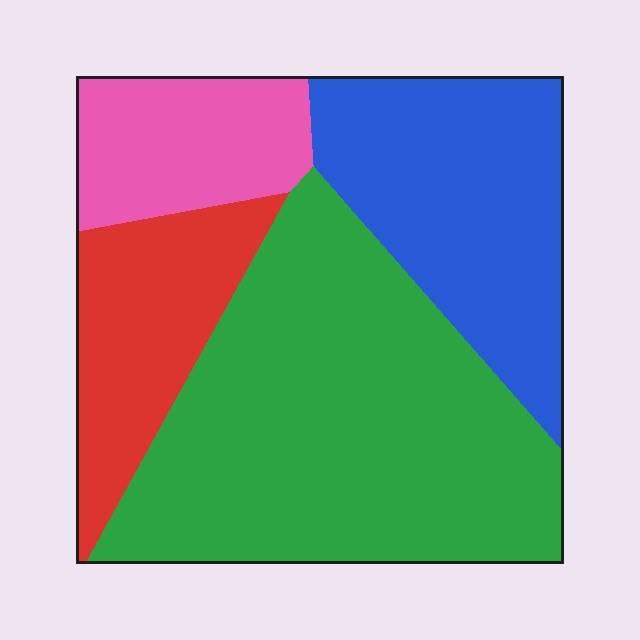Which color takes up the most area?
Green, at roughly 45%.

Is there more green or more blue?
Green.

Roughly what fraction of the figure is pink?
Pink covers about 15% of the figure.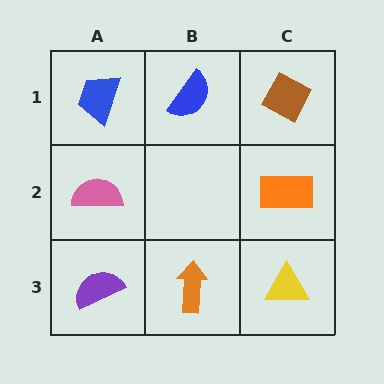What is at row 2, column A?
A pink semicircle.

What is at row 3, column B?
An orange arrow.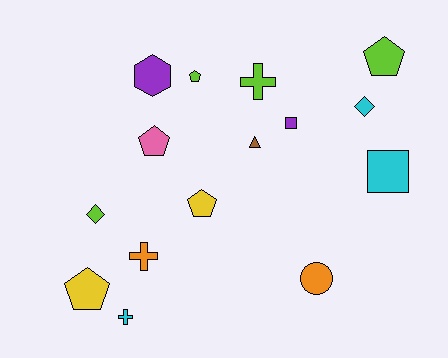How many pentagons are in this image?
There are 5 pentagons.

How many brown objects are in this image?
There is 1 brown object.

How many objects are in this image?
There are 15 objects.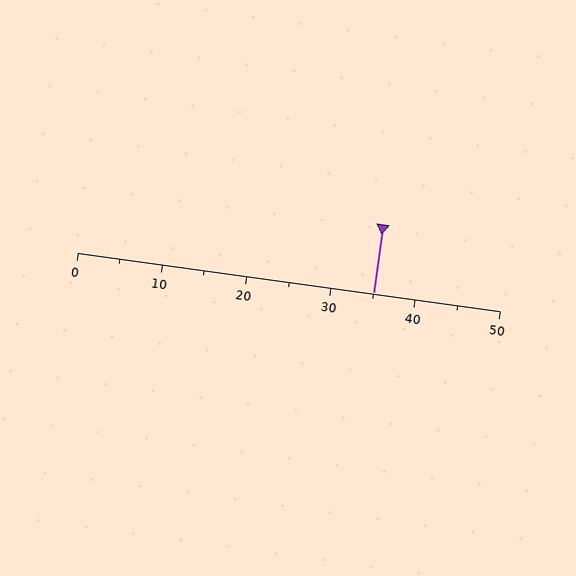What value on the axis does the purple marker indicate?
The marker indicates approximately 35.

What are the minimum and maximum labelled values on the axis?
The axis runs from 0 to 50.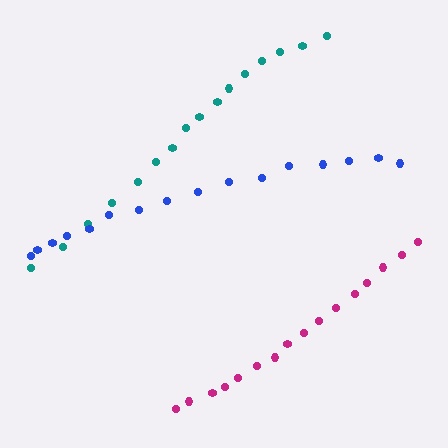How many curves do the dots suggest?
There are 3 distinct paths.